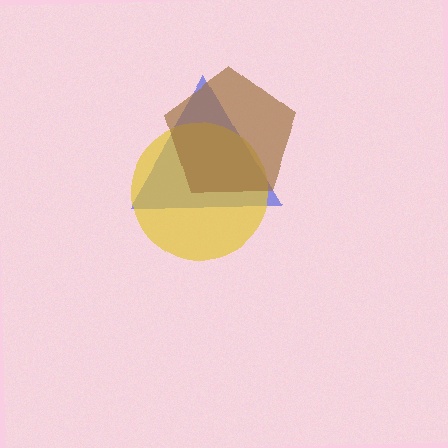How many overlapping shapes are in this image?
There are 3 overlapping shapes in the image.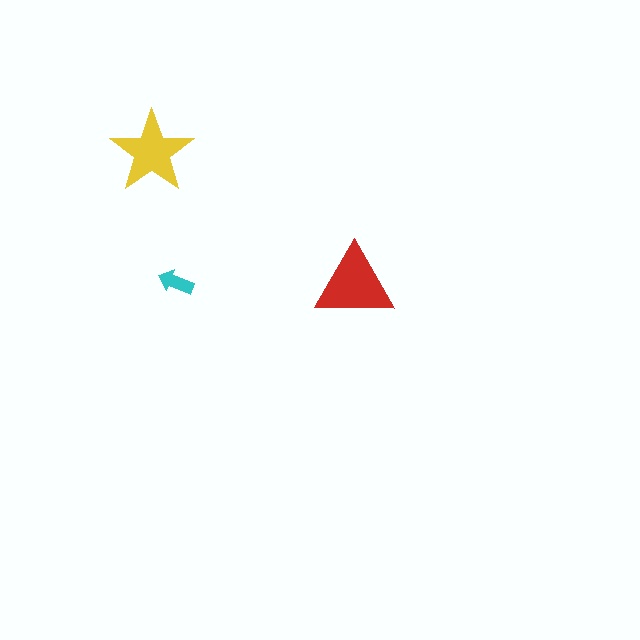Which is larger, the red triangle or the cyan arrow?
The red triangle.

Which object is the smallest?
The cyan arrow.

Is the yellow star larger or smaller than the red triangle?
Smaller.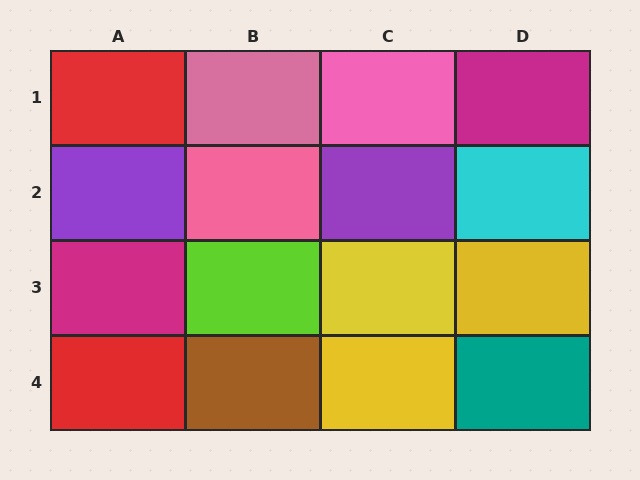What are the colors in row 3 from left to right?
Magenta, lime, yellow, yellow.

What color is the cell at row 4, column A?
Red.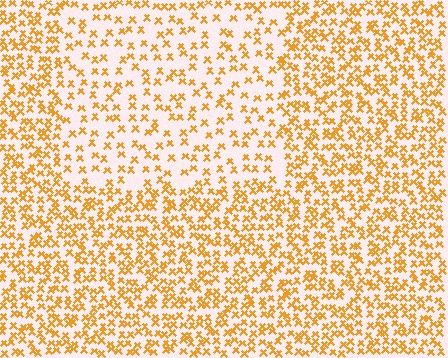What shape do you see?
I see a rectangle.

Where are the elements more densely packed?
The elements are more densely packed outside the rectangle boundary.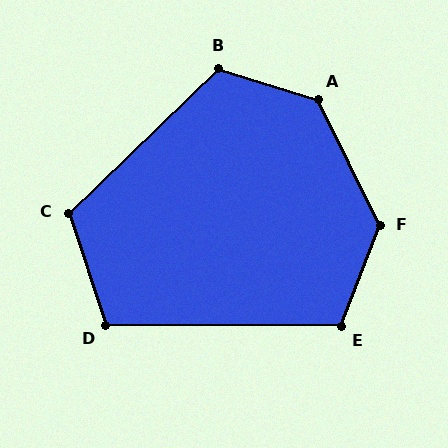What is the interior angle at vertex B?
Approximately 118 degrees (obtuse).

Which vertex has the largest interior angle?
A, at approximately 134 degrees.